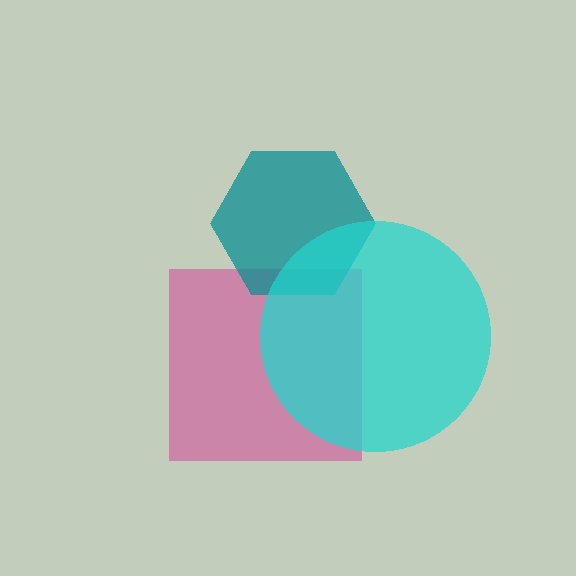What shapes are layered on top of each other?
The layered shapes are: a magenta square, a teal hexagon, a cyan circle.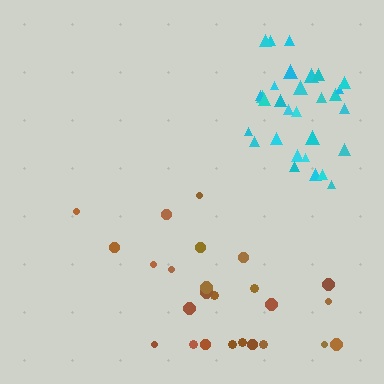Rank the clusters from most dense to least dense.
cyan, brown.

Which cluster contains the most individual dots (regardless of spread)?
Cyan (30).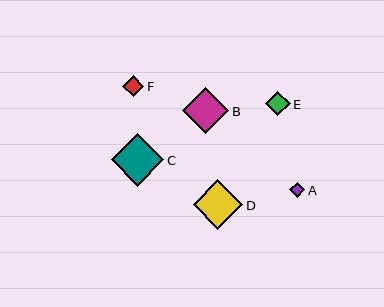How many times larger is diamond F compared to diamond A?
Diamond F is approximately 1.4 times the size of diamond A.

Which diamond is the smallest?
Diamond A is the smallest with a size of approximately 15 pixels.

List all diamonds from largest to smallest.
From largest to smallest: C, D, B, E, F, A.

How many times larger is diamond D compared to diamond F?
Diamond D is approximately 2.3 times the size of diamond F.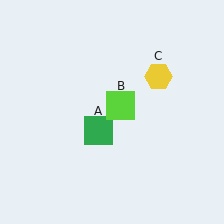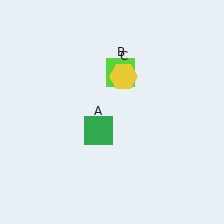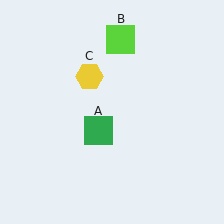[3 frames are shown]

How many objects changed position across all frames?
2 objects changed position: lime square (object B), yellow hexagon (object C).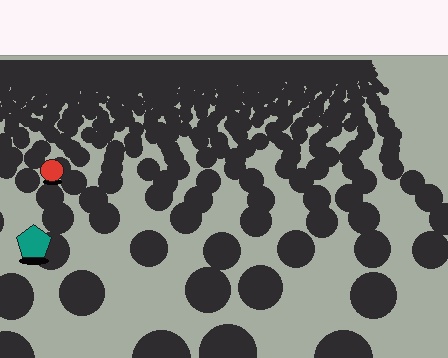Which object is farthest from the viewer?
The red circle is farthest from the viewer. It appears smaller and the ground texture around it is denser.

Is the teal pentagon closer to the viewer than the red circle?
Yes. The teal pentagon is closer — you can tell from the texture gradient: the ground texture is coarser near it.